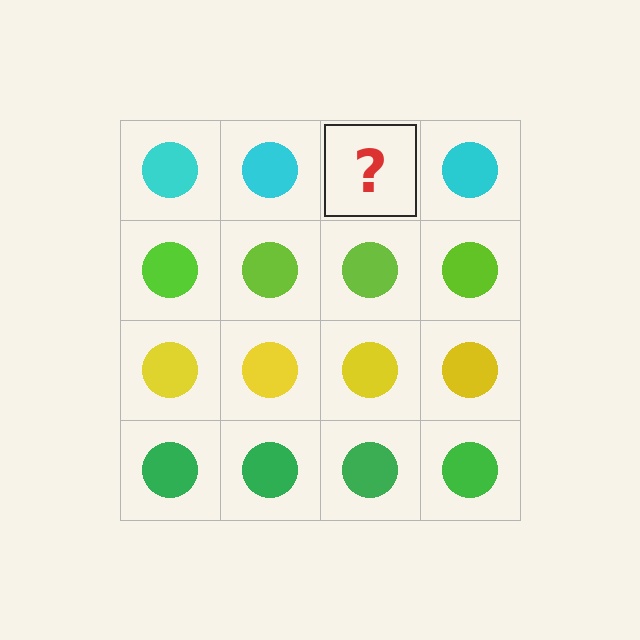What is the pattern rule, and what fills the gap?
The rule is that each row has a consistent color. The gap should be filled with a cyan circle.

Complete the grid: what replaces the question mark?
The question mark should be replaced with a cyan circle.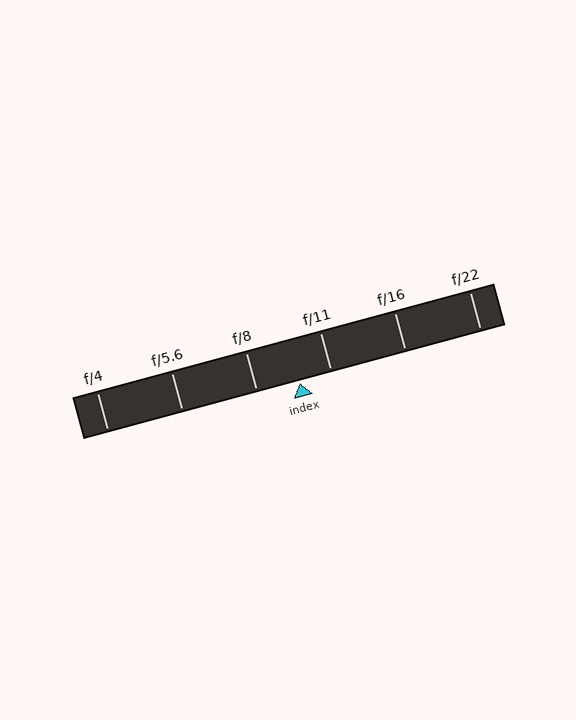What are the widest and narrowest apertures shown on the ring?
The widest aperture shown is f/4 and the narrowest is f/22.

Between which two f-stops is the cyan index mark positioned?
The index mark is between f/8 and f/11.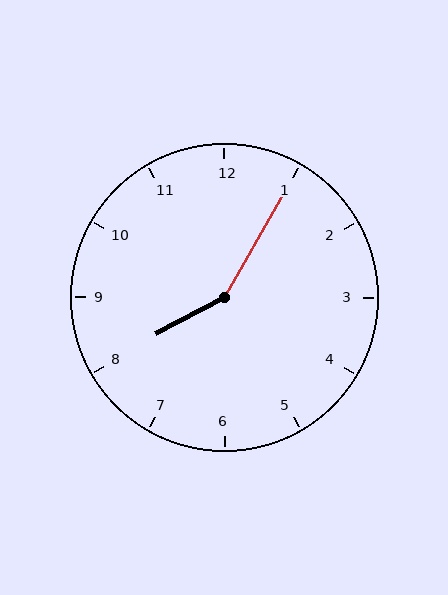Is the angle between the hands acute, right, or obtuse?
It is obtuse.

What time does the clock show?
8:05.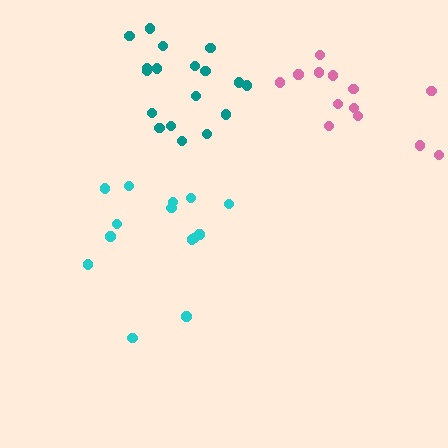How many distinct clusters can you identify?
There are 3 distinct clusters.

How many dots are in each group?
Group 1: 14 dots, Group 2: 13 dots, Group 3: 18 dots (45 total).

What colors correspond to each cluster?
The clusters are colored: cyan, pink, teal.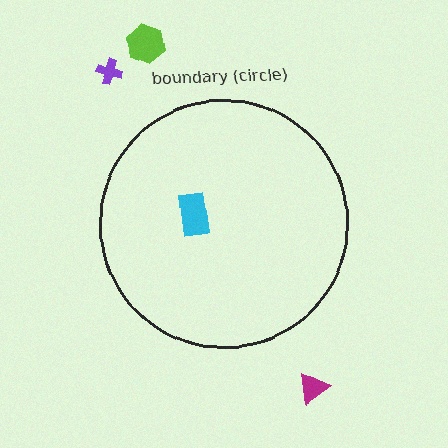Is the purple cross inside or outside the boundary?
Outside.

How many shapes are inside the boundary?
1 inside, 3 outside.